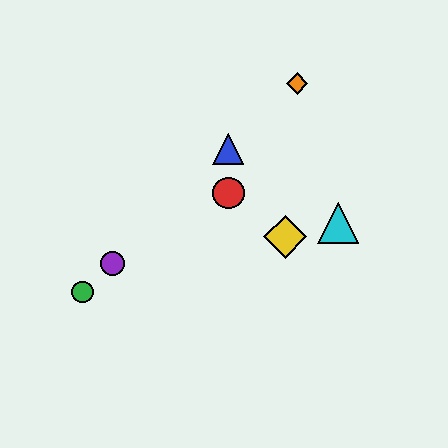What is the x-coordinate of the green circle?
The green circle is at x≈82.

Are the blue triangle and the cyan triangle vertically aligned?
No, the blue triangle is at x≈228 and the cyan triangle is at x≈338.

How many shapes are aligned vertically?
2 shapes (the red circle, the blue triangle) are aligned vertically.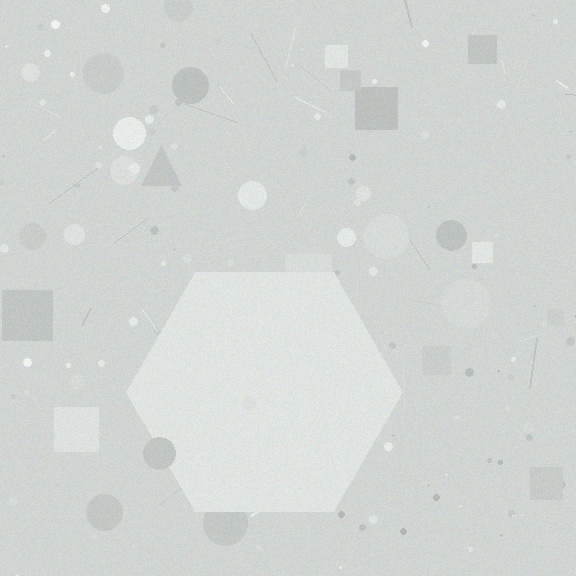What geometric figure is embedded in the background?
A hexagon is embedded in the background.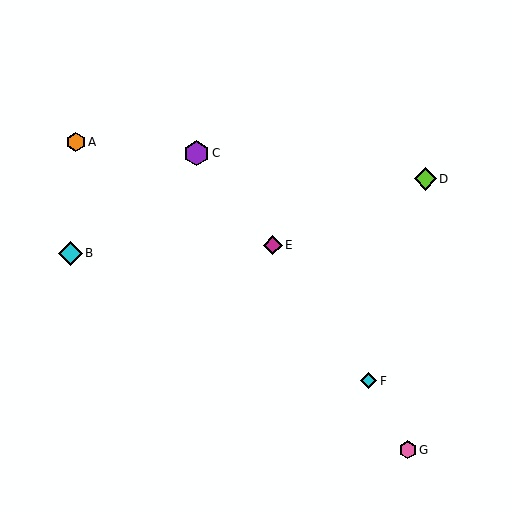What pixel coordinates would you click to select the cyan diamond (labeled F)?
Click at (369, 381) to select the cyan diamond F.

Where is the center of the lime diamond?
The center of the lime diamond is at (425, 179).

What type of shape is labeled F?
Shape F is a cyan diamond.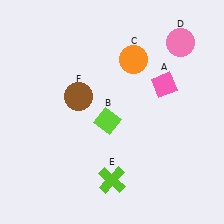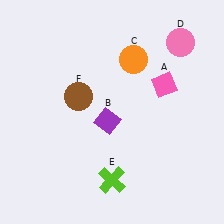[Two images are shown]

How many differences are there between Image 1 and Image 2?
There is 1 difference between the two images.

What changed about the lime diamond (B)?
In Image 1, B is lime. In Image 2, it changed to purple.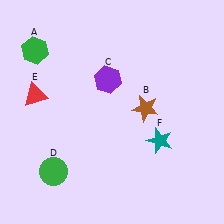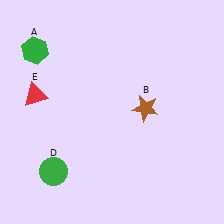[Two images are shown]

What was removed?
The purple hexagon (C), the teal star (F) were removed in Image 2.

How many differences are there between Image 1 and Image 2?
There are 2 differences between the two images.